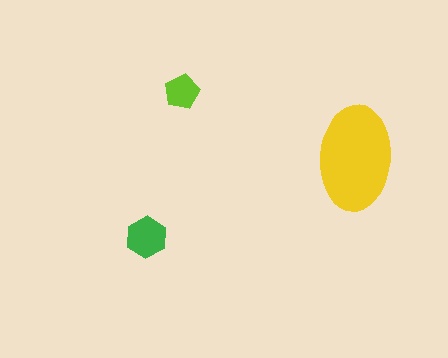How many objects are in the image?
There are 3 objects in the image.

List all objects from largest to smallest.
The yellow ellipse, the green hexagon, the lime pentagon.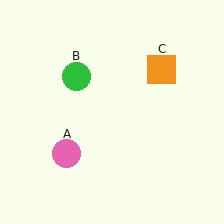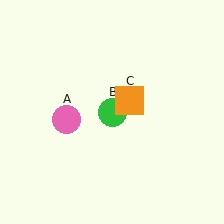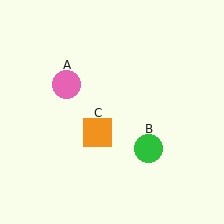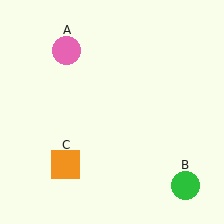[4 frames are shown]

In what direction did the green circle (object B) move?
The green circle (object B) moved down and to the right.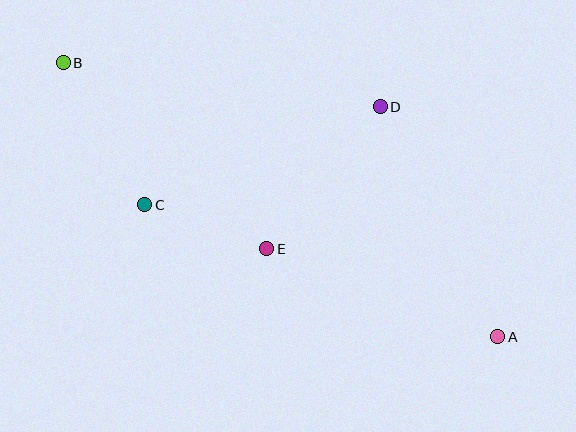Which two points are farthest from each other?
Points A and B are farthest from each other.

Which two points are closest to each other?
Points C and E are closest to each other.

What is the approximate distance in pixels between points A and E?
The distance between A and E is approximately 247 pixels.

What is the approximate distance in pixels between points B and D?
The distance between B and D is approximately 320 pixels.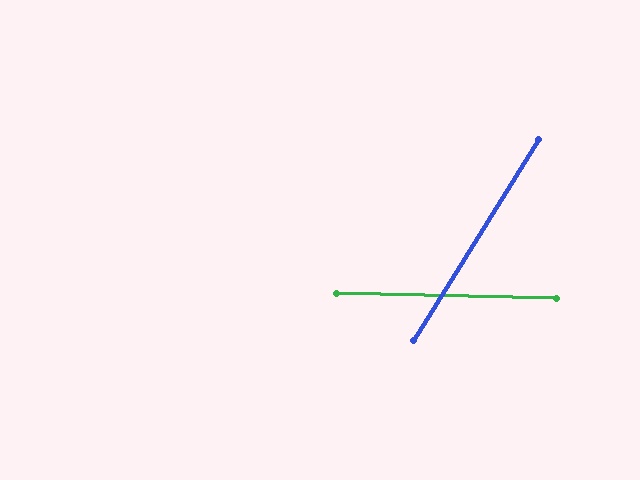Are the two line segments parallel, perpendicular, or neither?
Neither parallel nor perpendicular — they differ by about 59°.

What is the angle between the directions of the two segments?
Approximately 59 degrees.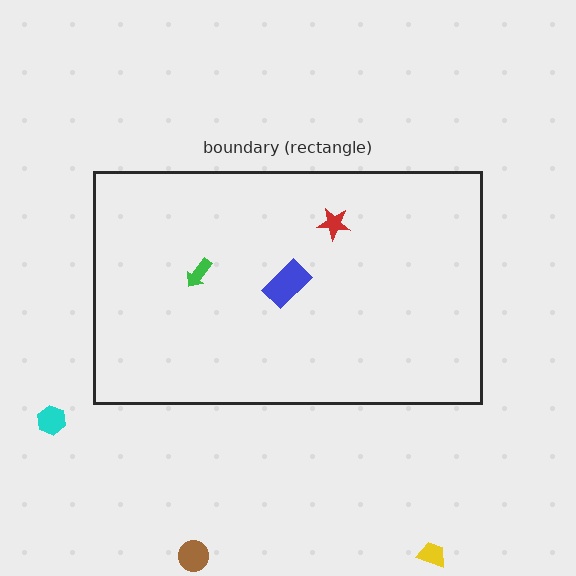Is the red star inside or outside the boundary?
Inside.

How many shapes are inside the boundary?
3 inside, 3 outside.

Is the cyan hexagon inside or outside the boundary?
Outside.